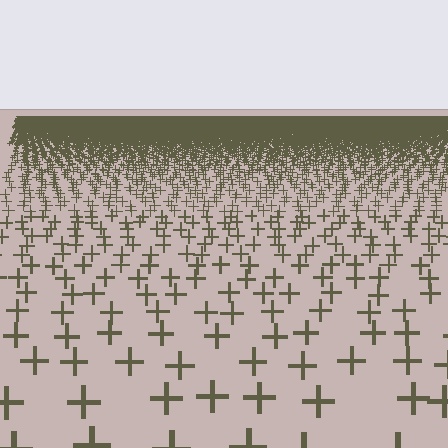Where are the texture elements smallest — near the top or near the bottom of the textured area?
Near the top.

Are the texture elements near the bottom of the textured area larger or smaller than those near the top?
Larger. Near the bottom, elements are closer to the viewer and appear at a bigger on-screen size.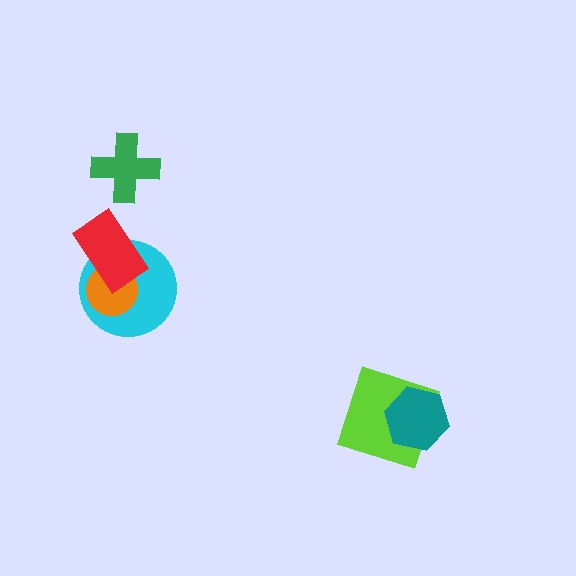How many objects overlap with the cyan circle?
2 objects overlap with the cyan circle.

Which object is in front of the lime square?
The teal hexagon is in front of the lime square.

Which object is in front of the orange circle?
The red rectangle is in front of the orange circle.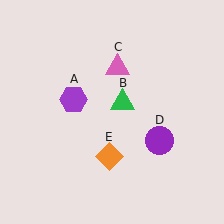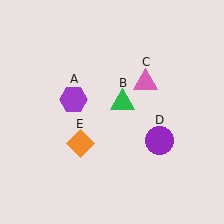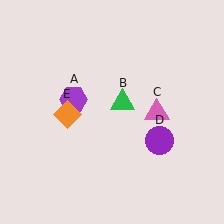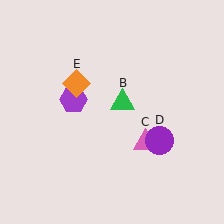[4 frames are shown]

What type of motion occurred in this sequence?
The pink triangle (object C), orange diamond (object E) rotated clockwise around the center of the scene.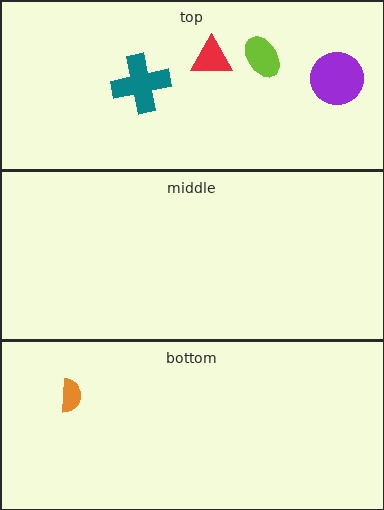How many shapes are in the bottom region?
1.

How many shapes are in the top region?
4.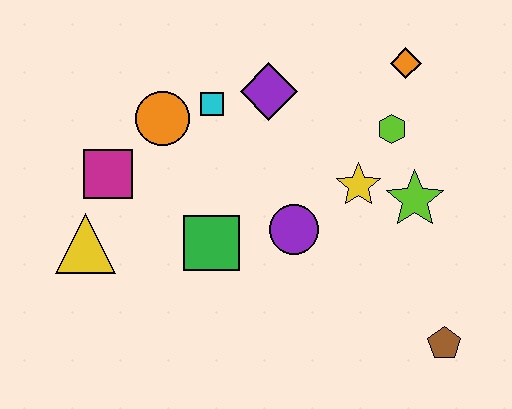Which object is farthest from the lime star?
The yellow triangle is farthest from the lime star.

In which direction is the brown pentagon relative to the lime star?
The brown pentagon is below the lime star.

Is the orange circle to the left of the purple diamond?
Yes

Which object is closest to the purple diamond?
The cyan square is closest to the purple diamond.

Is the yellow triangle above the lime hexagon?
No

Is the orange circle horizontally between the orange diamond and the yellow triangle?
Yes